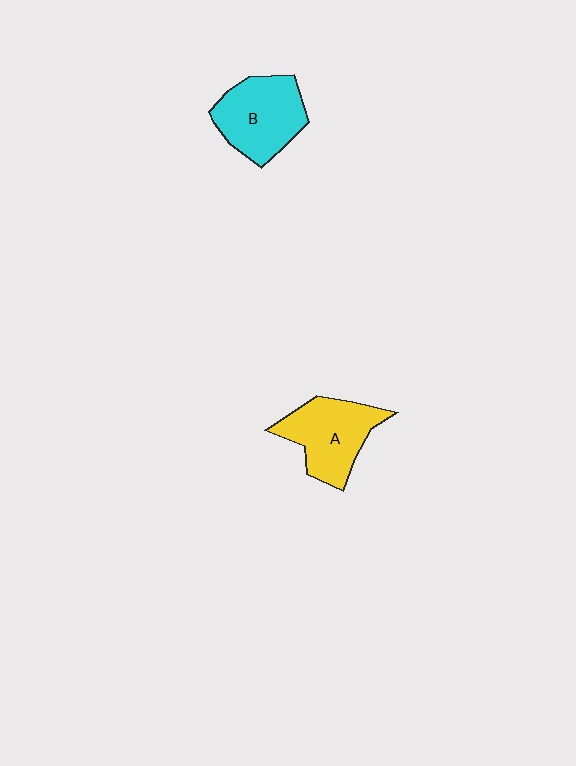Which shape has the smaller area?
Shape A (yellow).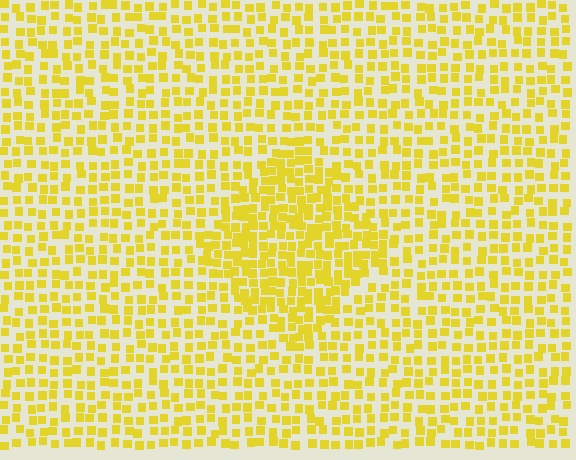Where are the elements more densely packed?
The elements are more densely packed inside the diamond boundary.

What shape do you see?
I see a diamond.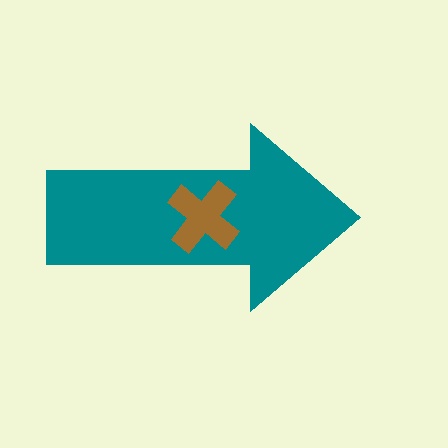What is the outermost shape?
The teal arrow.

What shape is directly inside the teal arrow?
The brown cross.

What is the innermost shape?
The brown cross.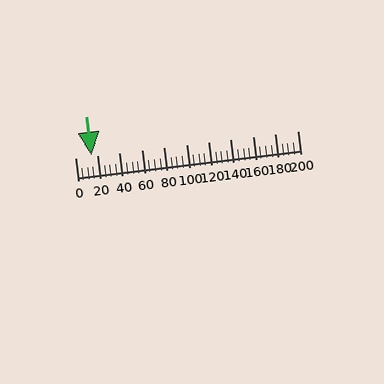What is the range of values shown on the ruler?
The ruler shows values from 0 to 200.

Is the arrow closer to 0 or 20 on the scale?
The arrow is closer to 20.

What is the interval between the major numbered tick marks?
The major tick marks are spaced 20 units apart.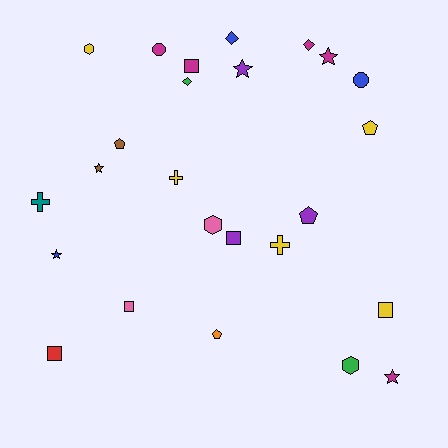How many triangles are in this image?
There are no triangles.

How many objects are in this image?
There are 25 objects.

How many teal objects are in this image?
There is 1 teal object.